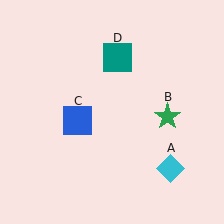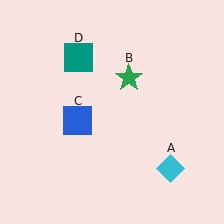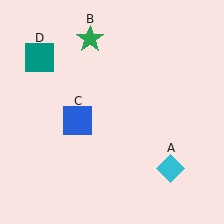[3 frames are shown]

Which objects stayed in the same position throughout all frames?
Cyan diamond (object A) and blue square (object C) remained stationary.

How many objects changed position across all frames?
2 objects changed position: green star (object B), teal square (object D).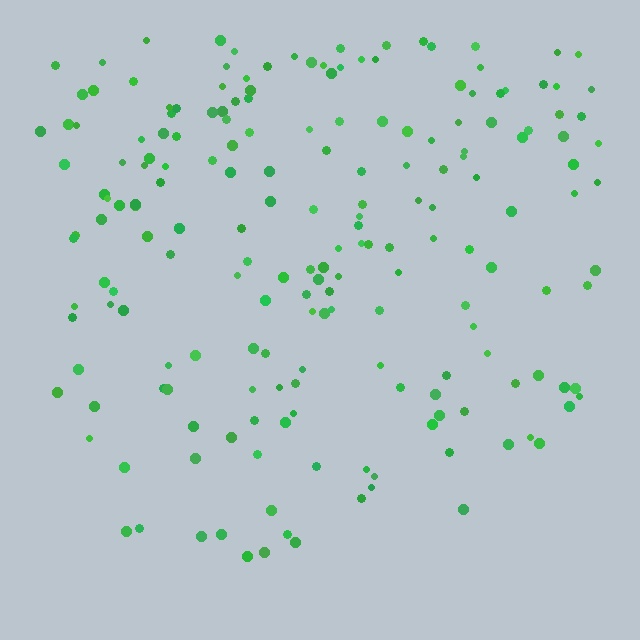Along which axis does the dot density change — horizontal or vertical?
Vertical.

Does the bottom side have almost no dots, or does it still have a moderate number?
Still a moderate number, just noticeably fewer than the top.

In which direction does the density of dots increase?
From bottom to top, with the top side densest.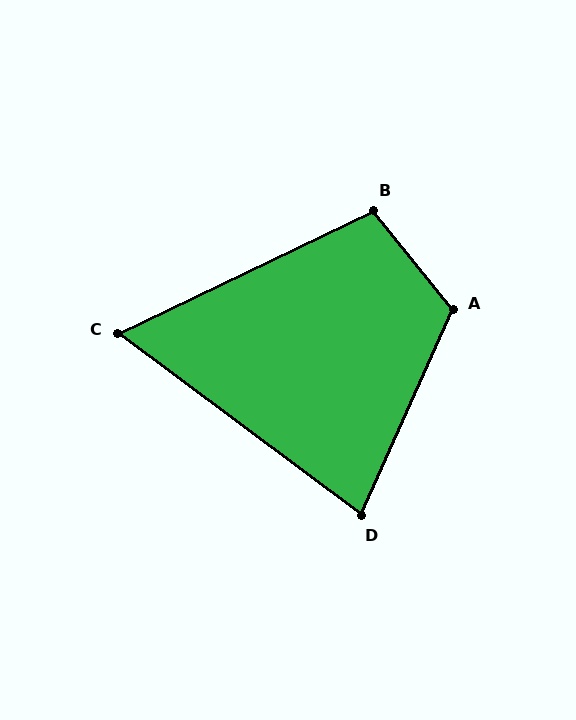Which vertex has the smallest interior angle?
C, at approximately 62 degrees.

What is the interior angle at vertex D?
Approximately 77 degrees (acute).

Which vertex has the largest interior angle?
A, at approximately 118 degrees.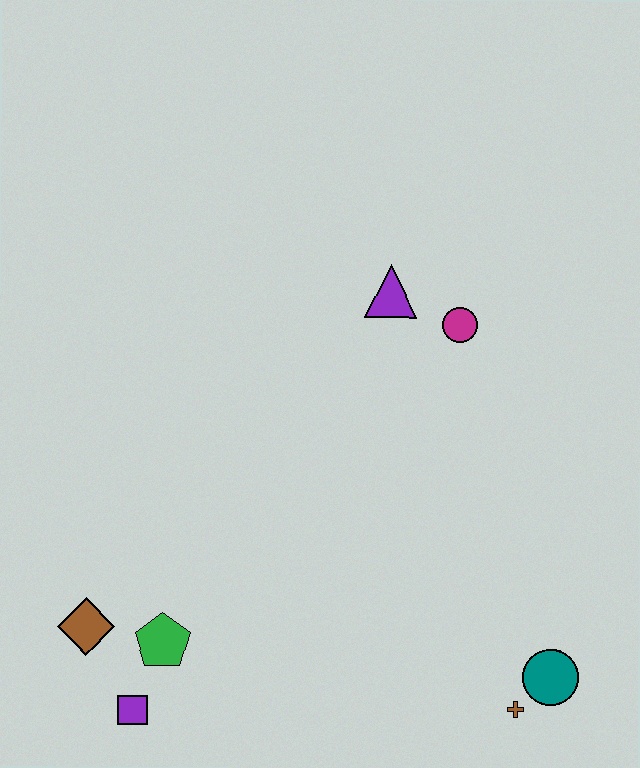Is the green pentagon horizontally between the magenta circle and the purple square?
Yes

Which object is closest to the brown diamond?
The green pentagon is closest to the brown diamond.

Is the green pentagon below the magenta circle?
Yes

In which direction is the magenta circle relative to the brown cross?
The magenta circle is above the brown cross.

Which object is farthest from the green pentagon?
The magenta circle is farthest from the green pentagon.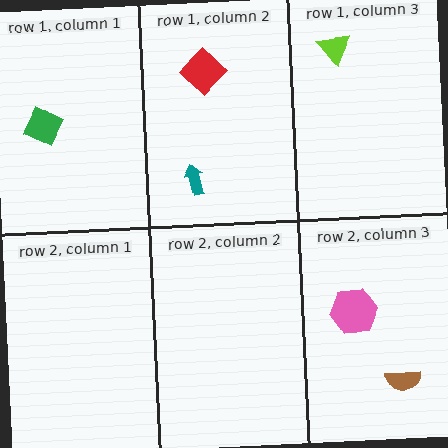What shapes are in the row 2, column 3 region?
The pink hexagon, the brown semicircle.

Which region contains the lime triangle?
The row 1, column 3 region.